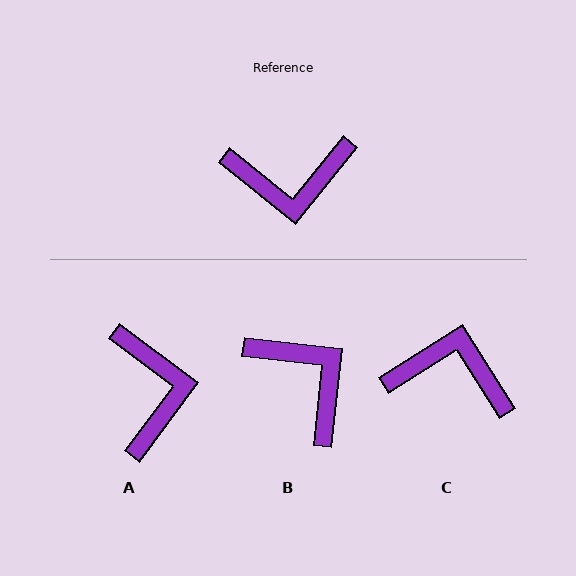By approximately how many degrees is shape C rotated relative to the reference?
Approximately 161 degrees counter-clockwise.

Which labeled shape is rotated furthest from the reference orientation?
C, about 161 degrees away.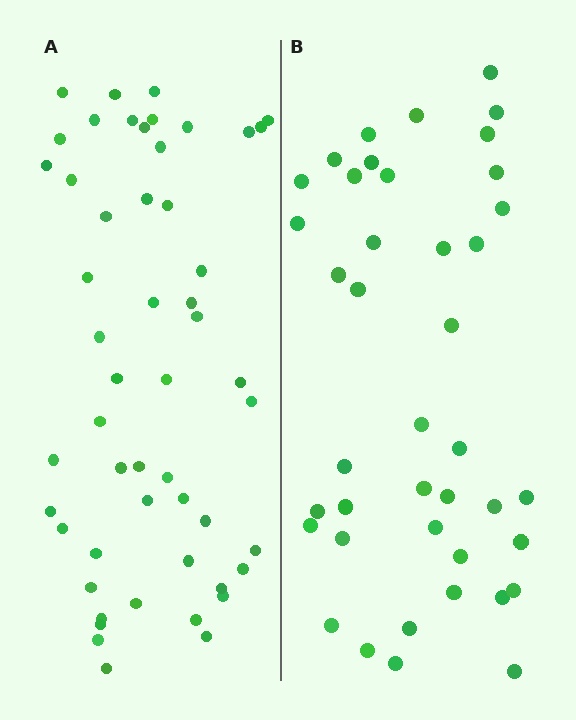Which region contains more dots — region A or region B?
Region A (the left region) has more dots.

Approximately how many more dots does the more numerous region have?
Region A has roughly 12 or so more dots than region B.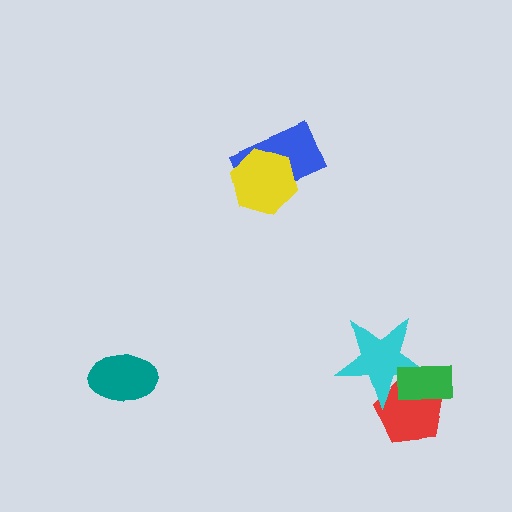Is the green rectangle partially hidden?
No, no other shape covers it.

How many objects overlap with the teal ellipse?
0 objects overlap with the teal ellipse.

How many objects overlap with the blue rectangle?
1 object overlaps with the blue rectangle.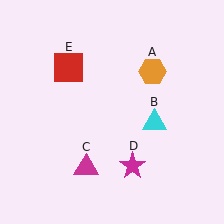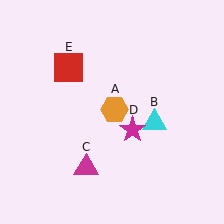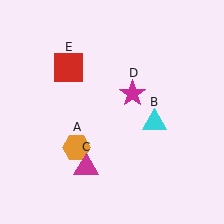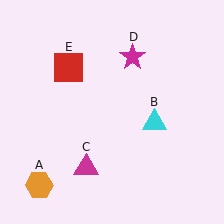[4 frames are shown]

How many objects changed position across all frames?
2 objects changed position: orange hexagon (object A), magenta star (object D).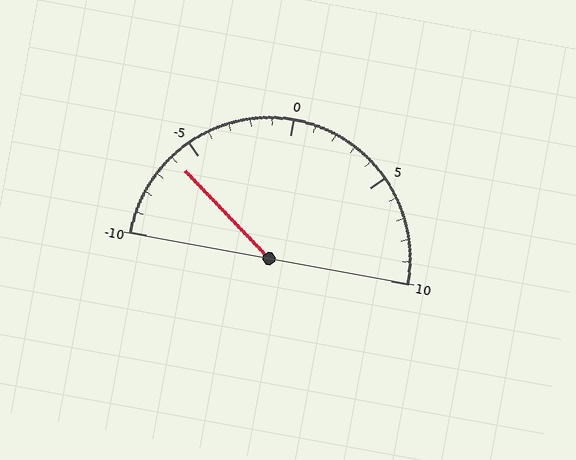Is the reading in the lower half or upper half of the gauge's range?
The reading is in the lower half of the range (-10 to 10).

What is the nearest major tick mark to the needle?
The nearest major tick mark is -5.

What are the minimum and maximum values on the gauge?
The gauge ranges from -10 to 10.